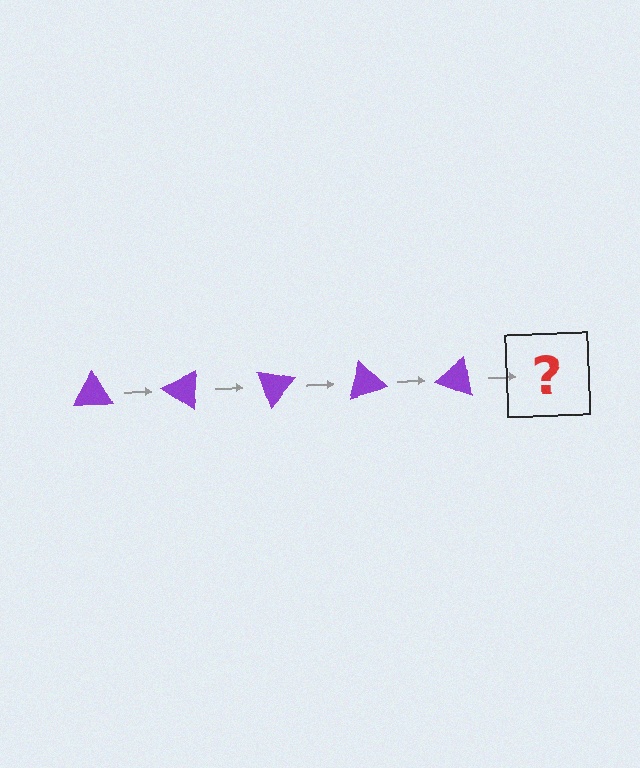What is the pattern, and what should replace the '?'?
The pattern is that the triangle rotates 35 degrees each step. The '?' should be a purple triangle rotated 175 degrees.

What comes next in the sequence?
The next element should be a purple triangle rotated 175 degrees.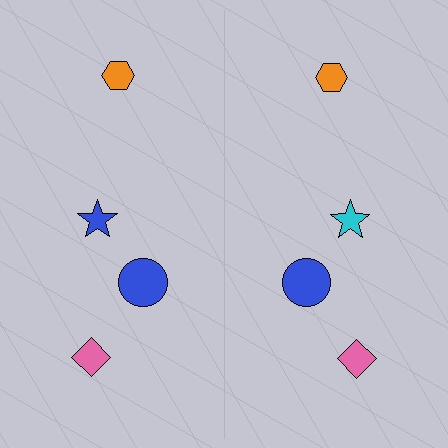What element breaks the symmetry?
The cyan star on the right side breaks the symmetry — its mirror counterpart is blue.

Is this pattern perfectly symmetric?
No, the pattern is not perfectly symmetric. The cyan star on the right side breaks the symmetry — its mirror counterpart is blue.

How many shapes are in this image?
There are 8 shapes in this image.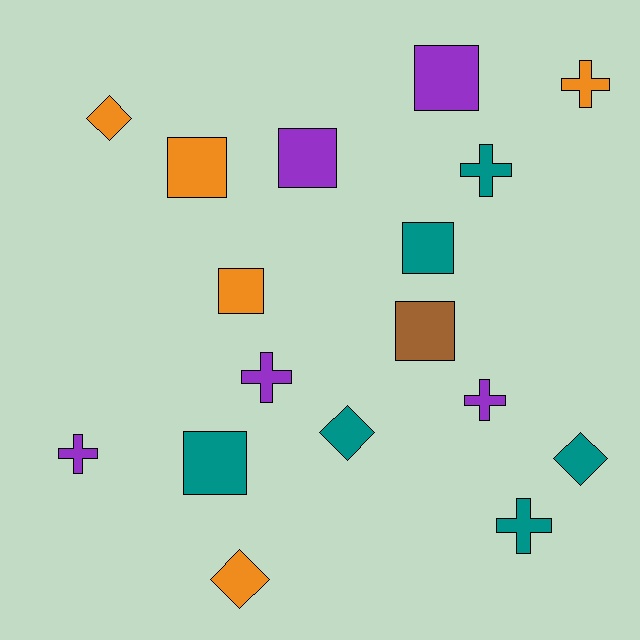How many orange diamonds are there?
There are 2 orange diamonds.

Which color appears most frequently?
Teal, with 6 objects.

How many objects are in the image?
There are 17 objects.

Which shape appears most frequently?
Square, with 7 objects.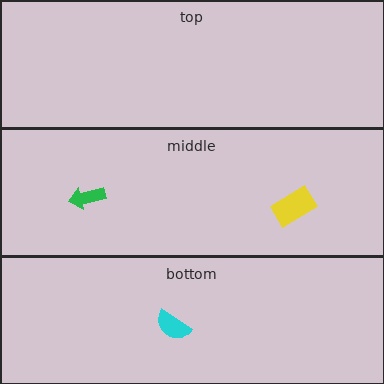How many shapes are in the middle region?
2.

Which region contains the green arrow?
The middle region.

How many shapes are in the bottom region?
1.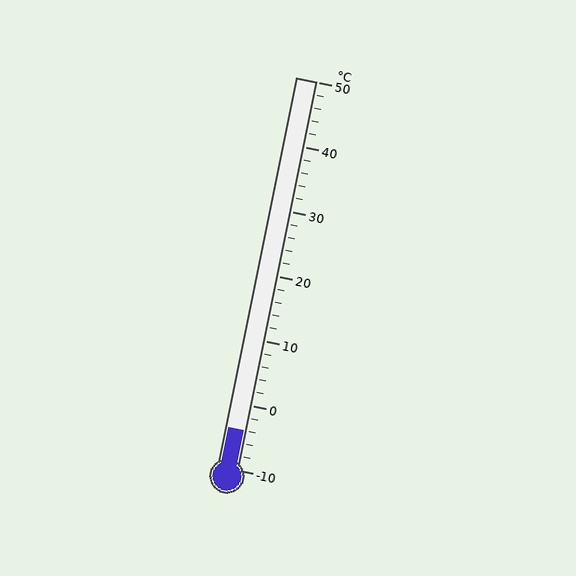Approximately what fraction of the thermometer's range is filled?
The thermometer is filled to approximately 10% of its range.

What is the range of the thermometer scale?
The thermometer scale ranges from -10°C to 50°C.